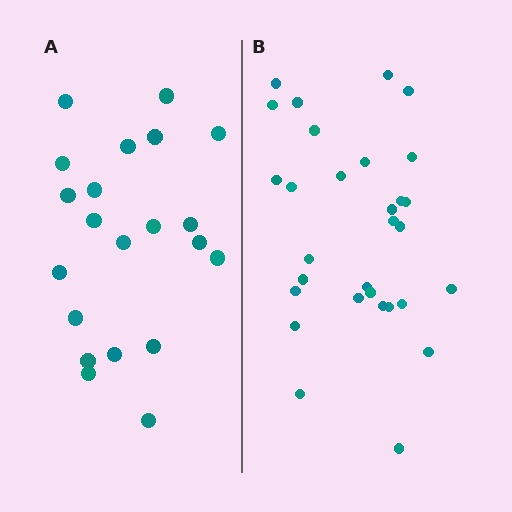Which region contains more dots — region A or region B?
Region B (the right region) has more dots.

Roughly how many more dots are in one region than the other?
Region B has roughly 8 or so more dots than region A.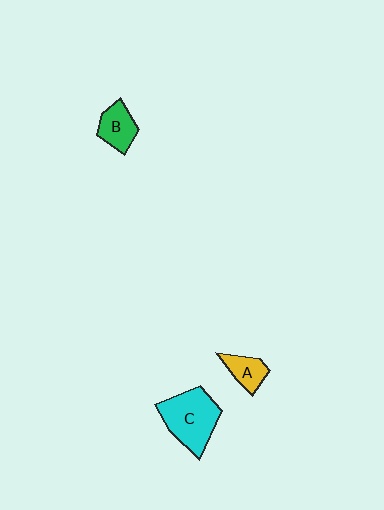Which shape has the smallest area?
Shape A (yellow).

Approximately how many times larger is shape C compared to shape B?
Approximately 1.9 times.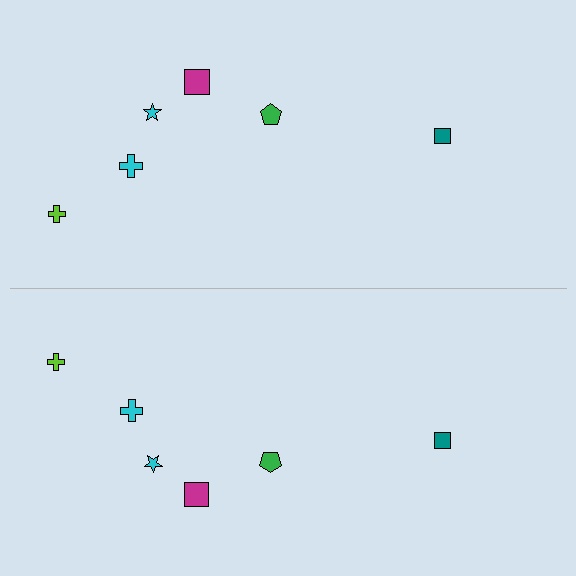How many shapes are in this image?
There are 12 shapes in this image.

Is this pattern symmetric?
Yes, this pattern has bilateral (reflection) symmetry.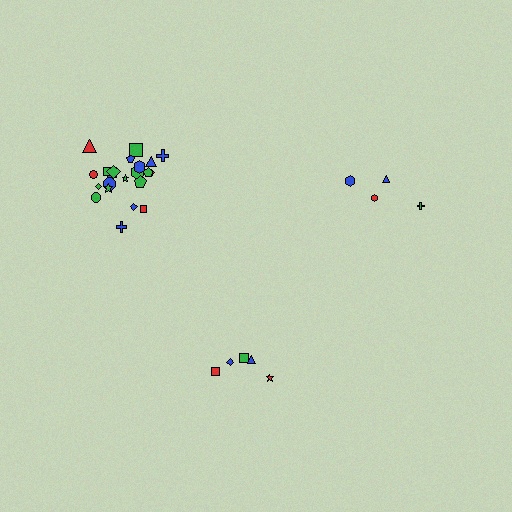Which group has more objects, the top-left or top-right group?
The top-left group.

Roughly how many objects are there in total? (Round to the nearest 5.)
Roughly 30 objects in total.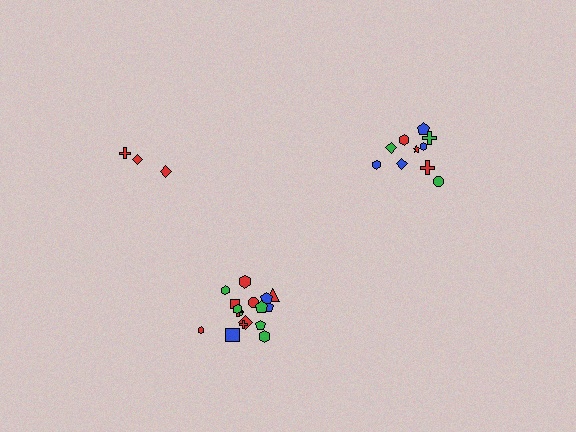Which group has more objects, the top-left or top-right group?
The top-right group.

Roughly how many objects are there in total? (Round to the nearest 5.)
Roughly 30 objects in total.